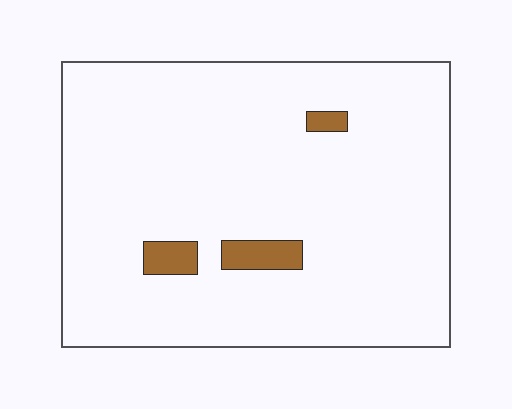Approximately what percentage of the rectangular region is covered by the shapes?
Approximately 5%.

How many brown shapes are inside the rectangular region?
3.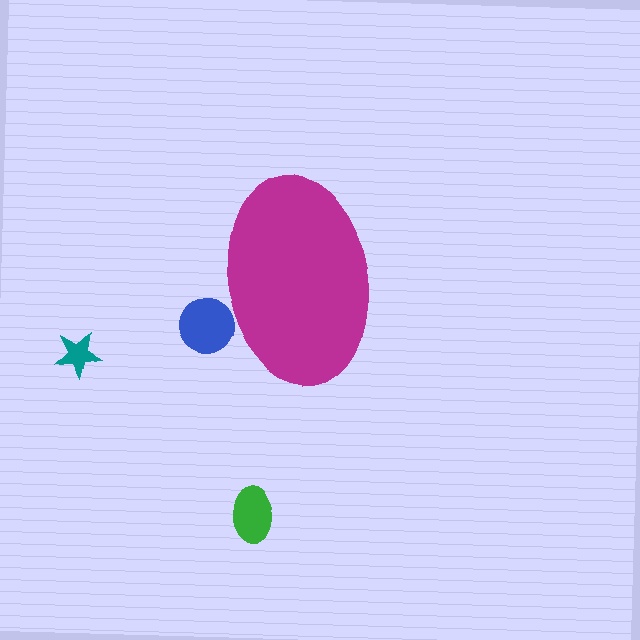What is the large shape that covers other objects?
A magenta ellipse.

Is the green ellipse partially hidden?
No, the green ellipse is fully visible.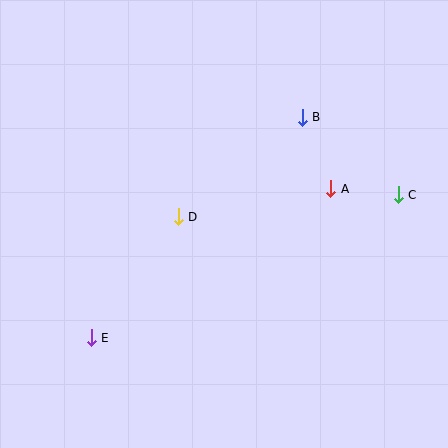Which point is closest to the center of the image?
Point D at (178, 217) is closest to the center.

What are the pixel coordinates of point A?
Point A is at (331, 189).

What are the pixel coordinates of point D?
Point D is at (178, 217).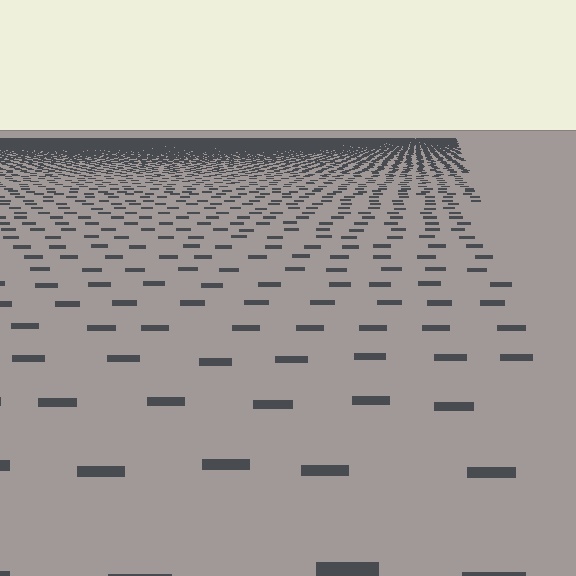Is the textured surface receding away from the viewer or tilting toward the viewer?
The surface is receding away from the viewer. Texture elements get smaller and denser toward the top.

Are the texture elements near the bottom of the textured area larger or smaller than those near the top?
Larger. Near the bottom, elements are closer to the viewer and appear at a bigger on-screen size.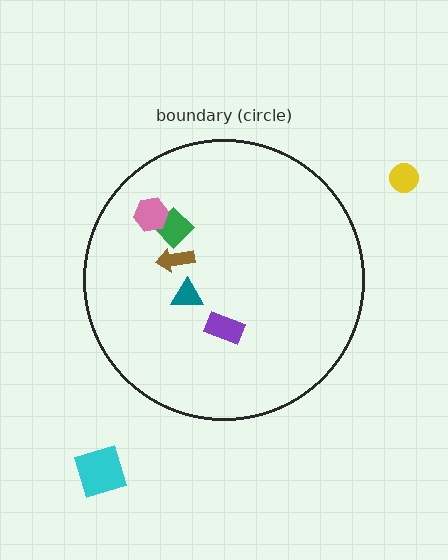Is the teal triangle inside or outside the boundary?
Inside.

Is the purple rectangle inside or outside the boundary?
Inside.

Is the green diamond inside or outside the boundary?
Inside.